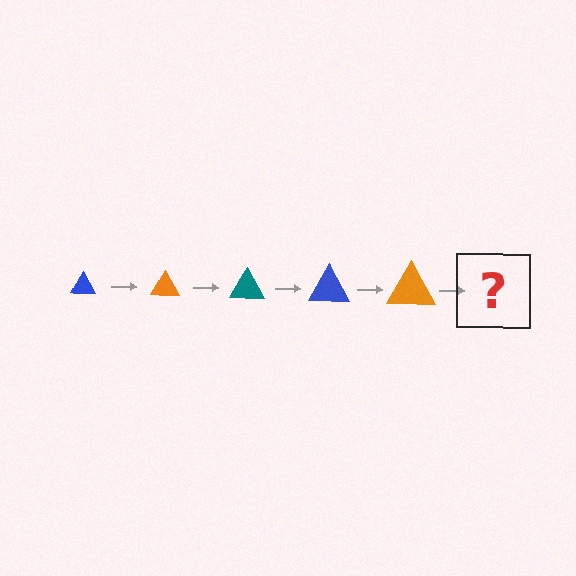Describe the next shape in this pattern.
It should be a teal triangle, larger than the previous one.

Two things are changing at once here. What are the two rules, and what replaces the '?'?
The two rules are that the triangle grows larger each step and the color cycles through blue, orange, and teal. The '?' should be a teal triangle, larger than the previous one.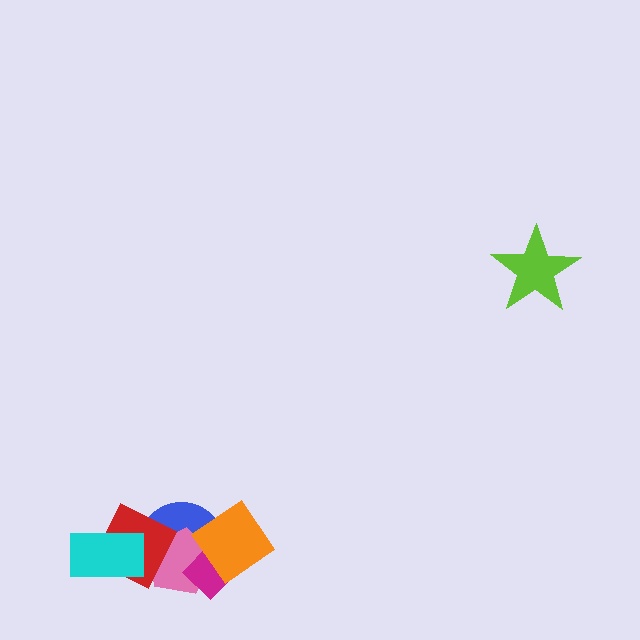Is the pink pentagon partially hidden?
Yes, it is partially covered by another shape.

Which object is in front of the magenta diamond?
The orange diamond is in front of the magenta diamond.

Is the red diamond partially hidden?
Yes, it is partially covered by another shape.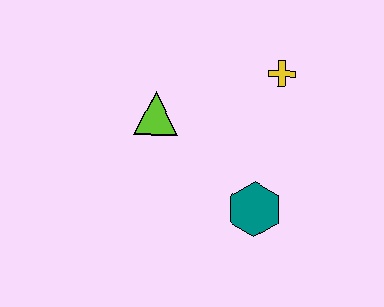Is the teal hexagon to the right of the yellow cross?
No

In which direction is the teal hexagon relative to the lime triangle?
The teal hexagon is to the right of the lime triangle.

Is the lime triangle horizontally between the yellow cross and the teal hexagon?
No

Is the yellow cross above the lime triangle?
Yes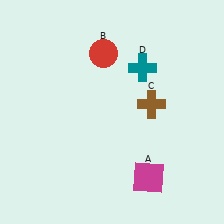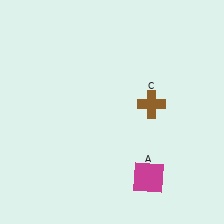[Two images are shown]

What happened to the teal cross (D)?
The teal cross (D) was removed in Image 2. It was in the top-right area of Image 1.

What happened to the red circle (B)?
The red circle (B) was removed in Image 2. It was in the top-left area of Image 1.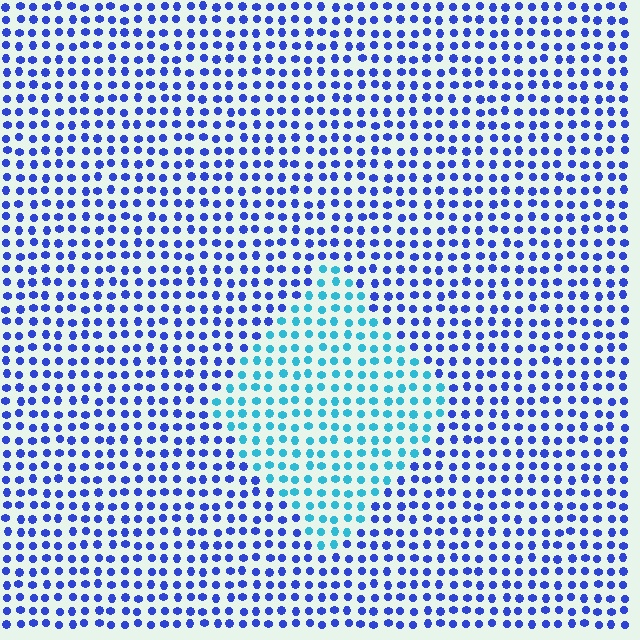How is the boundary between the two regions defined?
The boundary is defined purely by a slight shift in hue (about 44 degrees). Spacing, size, and orientation are identical on both sides.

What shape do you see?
I see a diamond.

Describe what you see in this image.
The image is filled with small blue elements in a uniform arrangement. A diamond-shaped region is visible where the elements are tinted to a slightly different hue, forming a subtle color boundary.